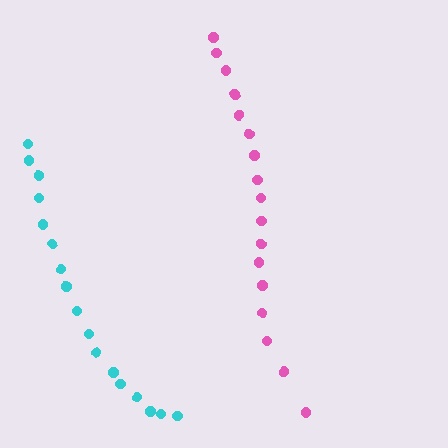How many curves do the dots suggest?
There are 2 distinct paths.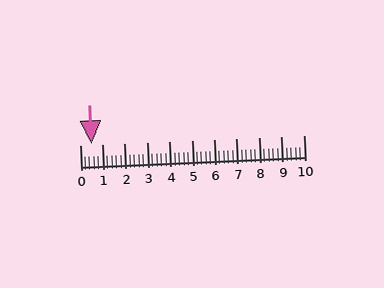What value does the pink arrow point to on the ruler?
The pink arrow points to approximately 0.5.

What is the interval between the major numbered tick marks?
The major tick marks are spaced 1 units apart.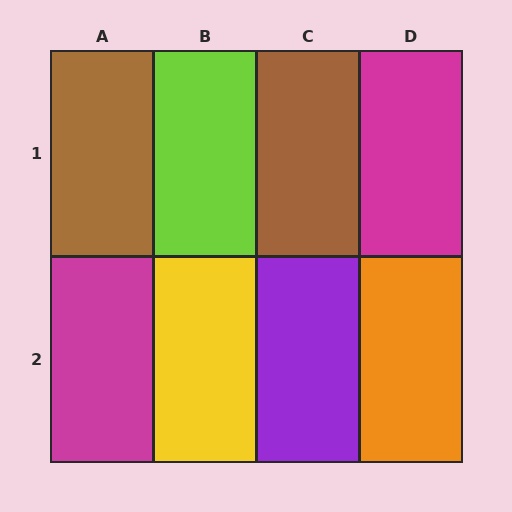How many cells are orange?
1 cell is orange.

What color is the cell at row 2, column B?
Yellow.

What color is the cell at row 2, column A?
Magenta.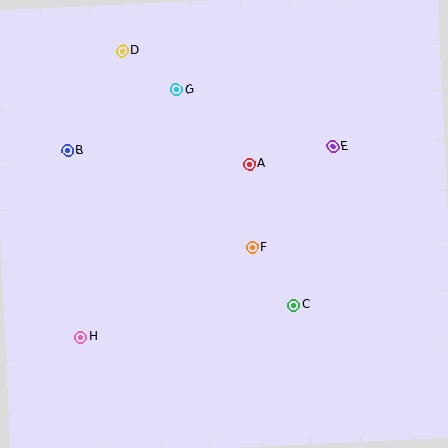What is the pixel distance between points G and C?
The distance between G and C is 245 pixels.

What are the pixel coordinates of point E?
Point E is at (333, 147).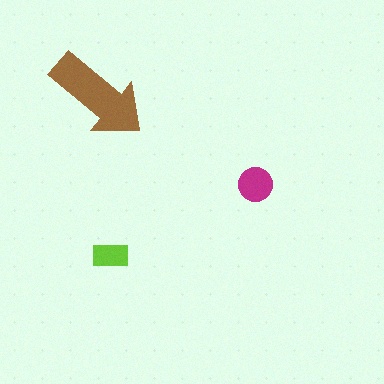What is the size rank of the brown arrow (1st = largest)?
1st.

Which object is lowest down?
The lime rectangle is bottommost.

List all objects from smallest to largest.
The lime rectangle, the magenta circle, the brown arrow.